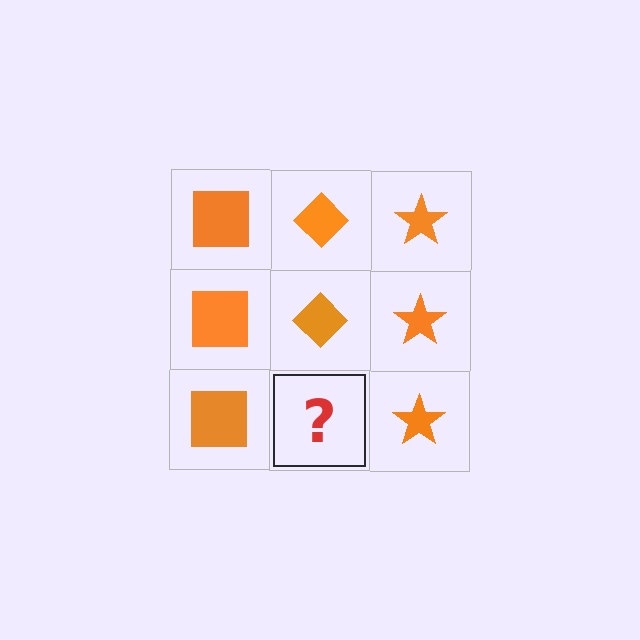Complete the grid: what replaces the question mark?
The question mark should be replaced with an orange diamond.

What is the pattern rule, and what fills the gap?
The rule is that each column has a consistent shape. The gap should be filled with an orange diamond.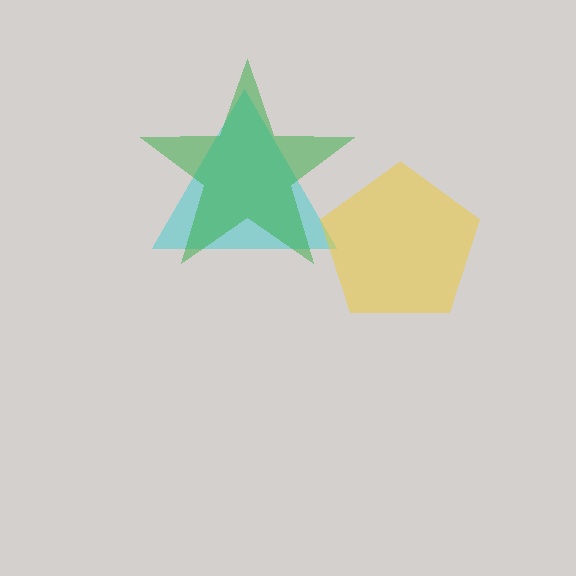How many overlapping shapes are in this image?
There are 3 overlapping shapes in the image.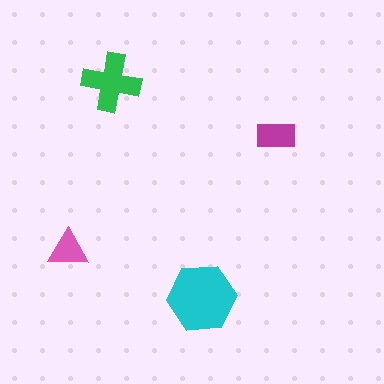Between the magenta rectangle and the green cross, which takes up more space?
The green cross.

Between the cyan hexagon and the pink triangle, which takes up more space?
The cyan hexagon.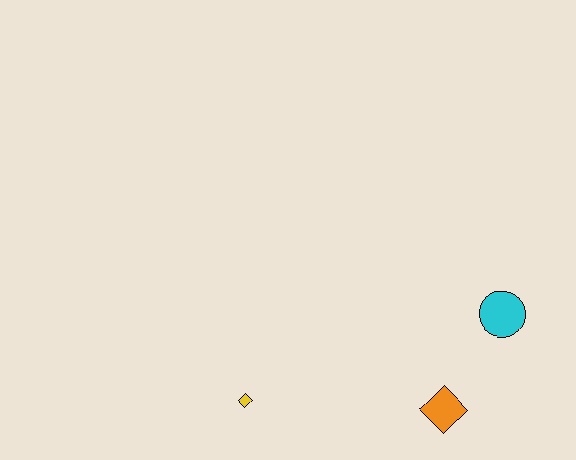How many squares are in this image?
There are no squares.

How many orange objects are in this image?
There is 1 orange object.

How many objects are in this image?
There are 3 objects.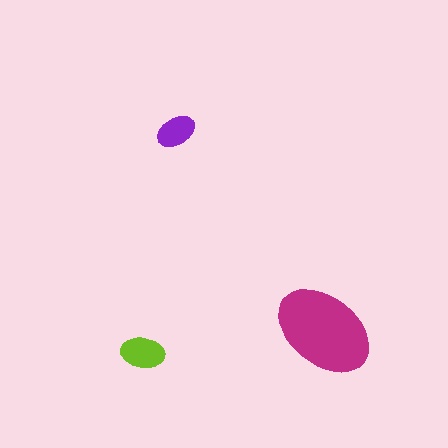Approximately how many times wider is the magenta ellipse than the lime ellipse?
About 2.5 times wider.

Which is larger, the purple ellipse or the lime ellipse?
The lime one.